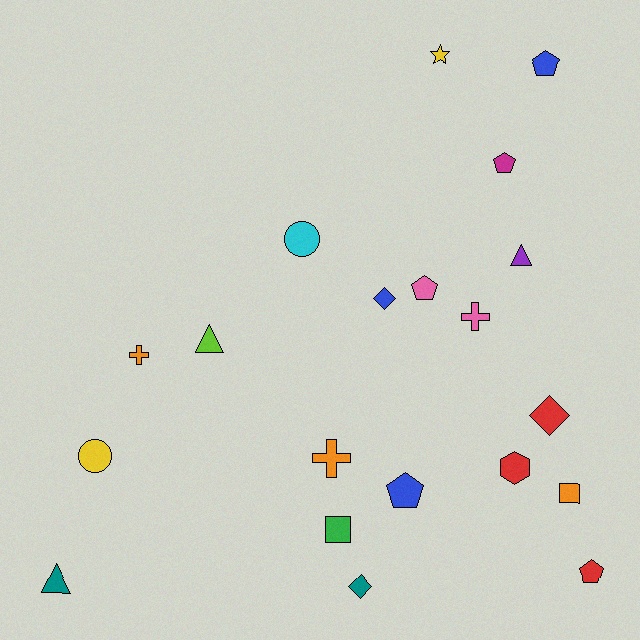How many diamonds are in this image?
There are 3 diamonds.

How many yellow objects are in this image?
There are 2 yellow objects.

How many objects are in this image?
There are 20 objects.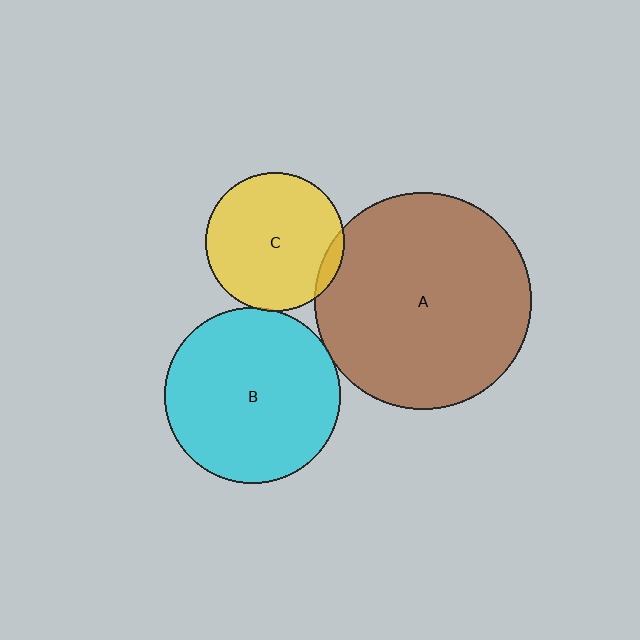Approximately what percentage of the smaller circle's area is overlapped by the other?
Approximately 5%.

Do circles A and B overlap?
Yes.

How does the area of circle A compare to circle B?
Approximately 1.5 times.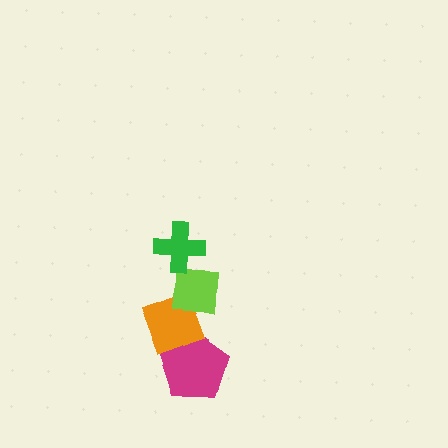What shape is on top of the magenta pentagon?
The orange diamond is on top of the magenta pentagon.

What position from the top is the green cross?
The green cross is 1st from the top.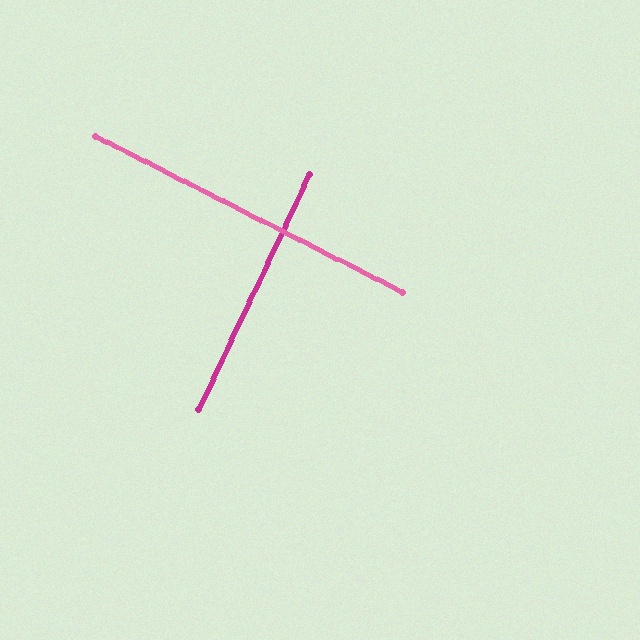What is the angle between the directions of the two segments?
Approximately 88 degrees.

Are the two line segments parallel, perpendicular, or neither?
Perpendicular — they meet at approximately 88°.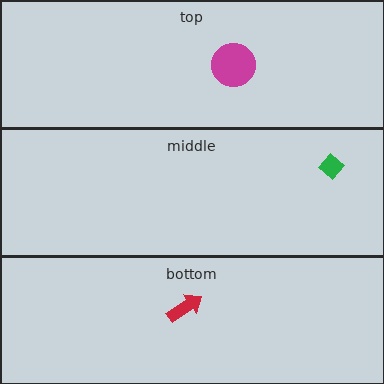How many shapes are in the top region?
1.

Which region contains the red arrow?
The bottom region.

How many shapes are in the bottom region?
1.